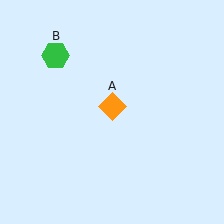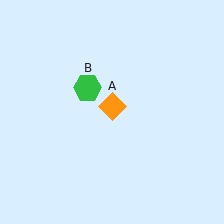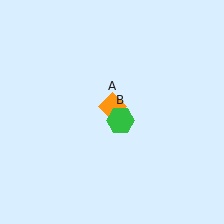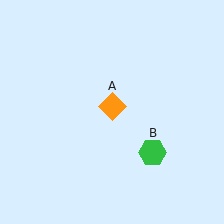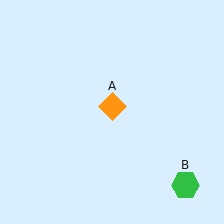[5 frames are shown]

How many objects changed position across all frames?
1 object changed position: green hexagon (object B).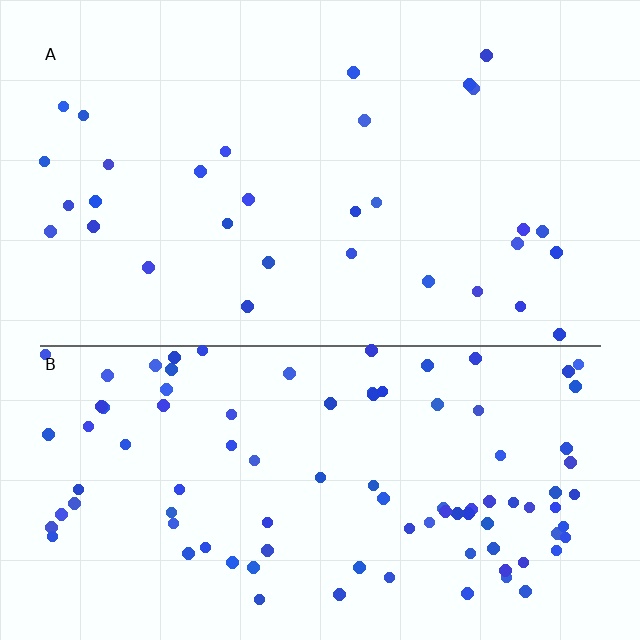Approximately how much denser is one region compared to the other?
Approximately 3.0× — region B over region A.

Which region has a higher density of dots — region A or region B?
B (the bottom).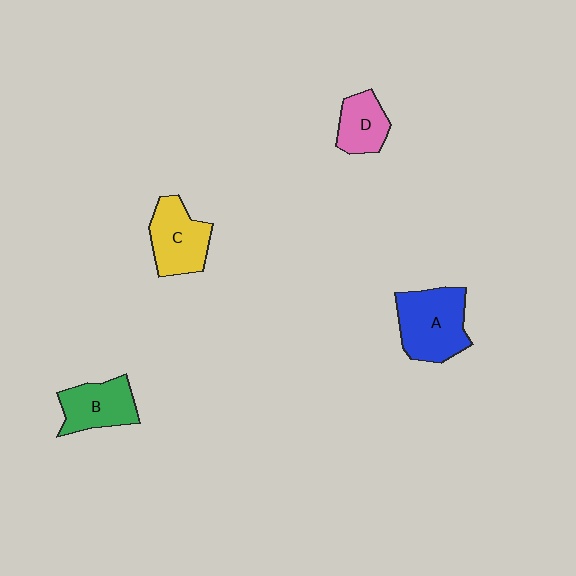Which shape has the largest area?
Shape A (blue).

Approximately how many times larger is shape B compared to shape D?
Approximately 1.3 times.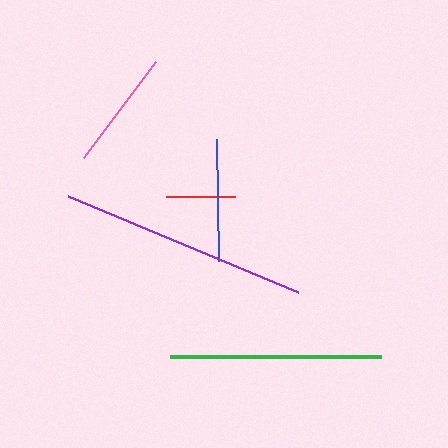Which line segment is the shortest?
The red line is the shortest at approximately 69 pixels.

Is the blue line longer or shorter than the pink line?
The blue line is longer than the pink line.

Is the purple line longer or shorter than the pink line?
The purple line is longer than the pink line.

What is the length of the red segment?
The red segment is approximately 69 pixels long.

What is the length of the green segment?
The green segment is approximately 211 pixels long.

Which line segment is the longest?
The purple line is the longest at approximately 249 pixels.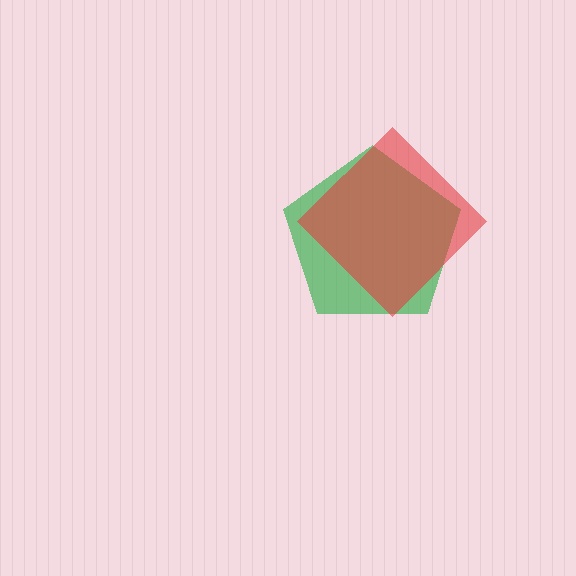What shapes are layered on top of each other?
The layered shapes are: a green pentagon, a red diamond.